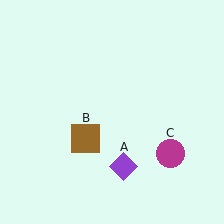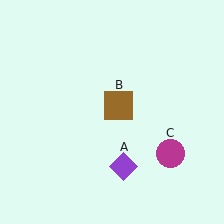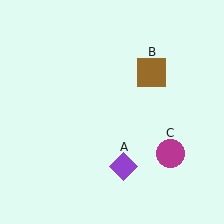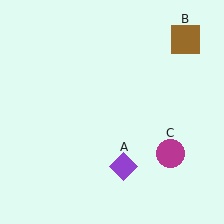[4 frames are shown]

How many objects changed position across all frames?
1 object changed position: brown square (object B).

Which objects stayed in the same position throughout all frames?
Purple diamond (object A) and magenta circle (object C) remained stationary.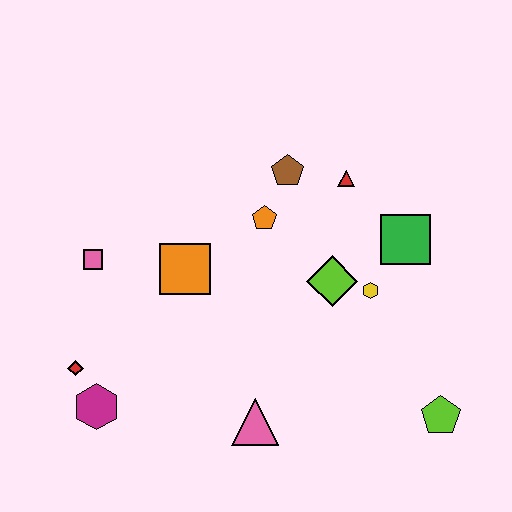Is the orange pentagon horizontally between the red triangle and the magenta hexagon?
Yes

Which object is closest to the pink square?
The orange square is closest to the pink square.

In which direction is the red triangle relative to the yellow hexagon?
The red triangle is above the yellow hexagon.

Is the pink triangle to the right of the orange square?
Yes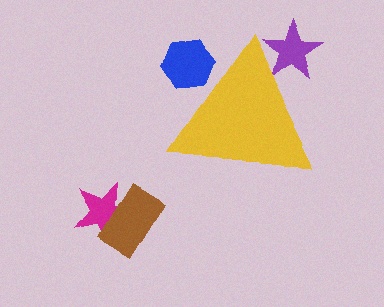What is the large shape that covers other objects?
A yellow triangle.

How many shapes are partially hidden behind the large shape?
2 shapes are partially hidden.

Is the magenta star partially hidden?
No, the magenta star is fully visible.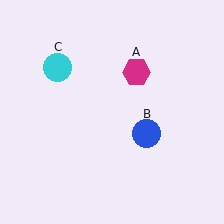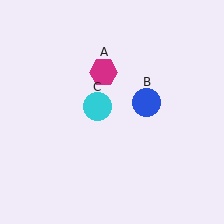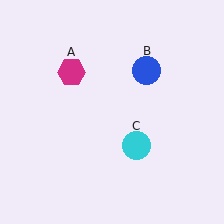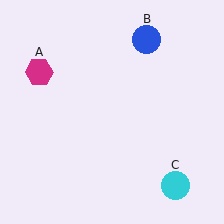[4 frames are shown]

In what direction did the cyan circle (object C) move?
The cyan circle (object C) moved down and to the right.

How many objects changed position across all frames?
3 objects changed position: magenta hexagon (object A), blue circle (object B), cyan circle (object C).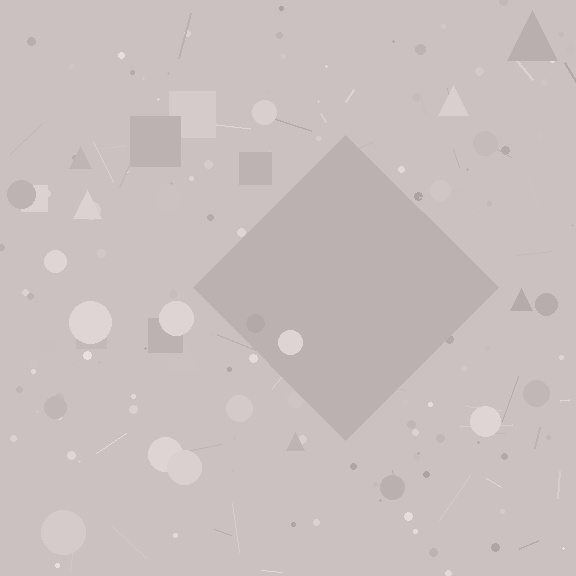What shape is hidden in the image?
A diamond is hidden in the image.